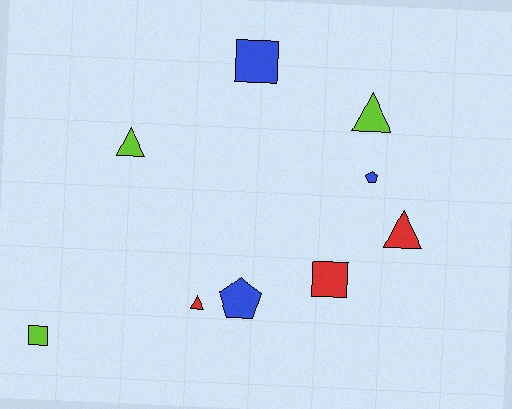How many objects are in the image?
There are 9 objects.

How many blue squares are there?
There is 1 blue square.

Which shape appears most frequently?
Triangle, with 4 objects.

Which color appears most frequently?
Lime, with 3 objects.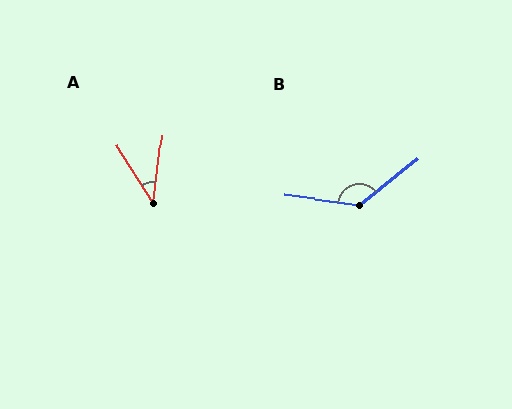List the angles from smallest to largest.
A (39°), B (134°).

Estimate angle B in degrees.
Approximately 134 degrees.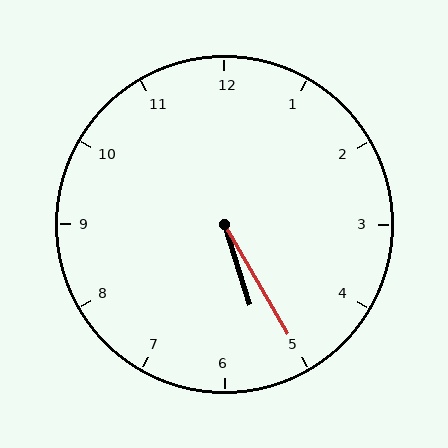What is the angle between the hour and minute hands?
Approximately 12 degrees.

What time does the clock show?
5:25.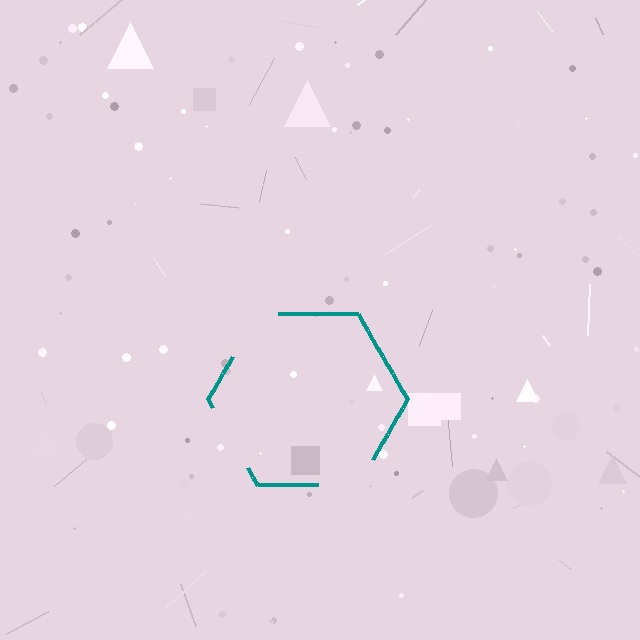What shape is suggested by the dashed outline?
The dashed outline suggests a hexagon.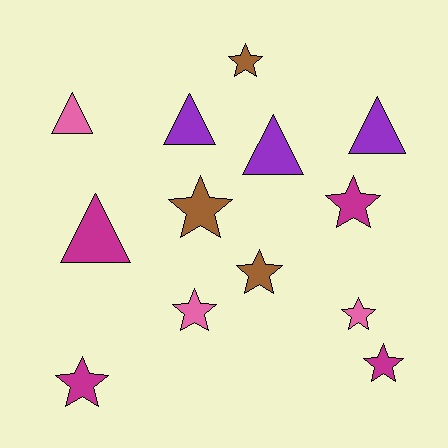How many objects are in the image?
There are 13 objects.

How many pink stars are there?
There are 2 pink stars.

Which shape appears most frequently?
Star, with 8 objects.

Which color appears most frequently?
Magenta, with 4 objects.